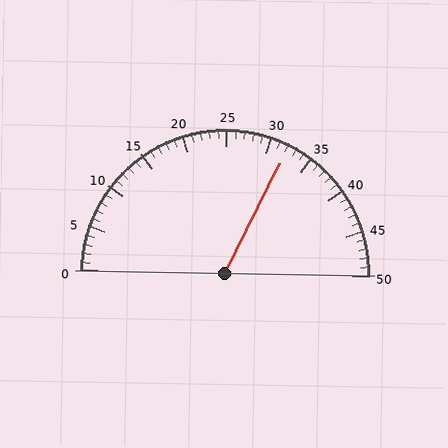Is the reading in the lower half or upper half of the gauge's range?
The reading is in the upper half of the range (0 to 50).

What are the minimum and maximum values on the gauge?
The gauge ranges from 0 to 50.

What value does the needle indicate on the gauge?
The needle indicates approximately 32.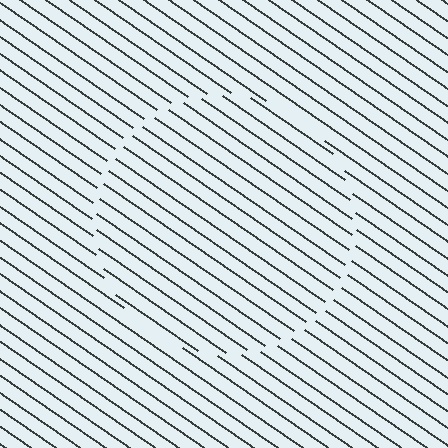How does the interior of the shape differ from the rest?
The interior of the shape contains the same grating, shifted by half a period — the contour is defined by the phase discontinuity where line-ends from the inner and outer gratings abut.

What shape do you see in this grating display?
An illusory circle. The interior of the shape contains the same grating, shifted by half a period — the contour is defined by the phase discontinuity where line-ends from the inner and outer gratings abut.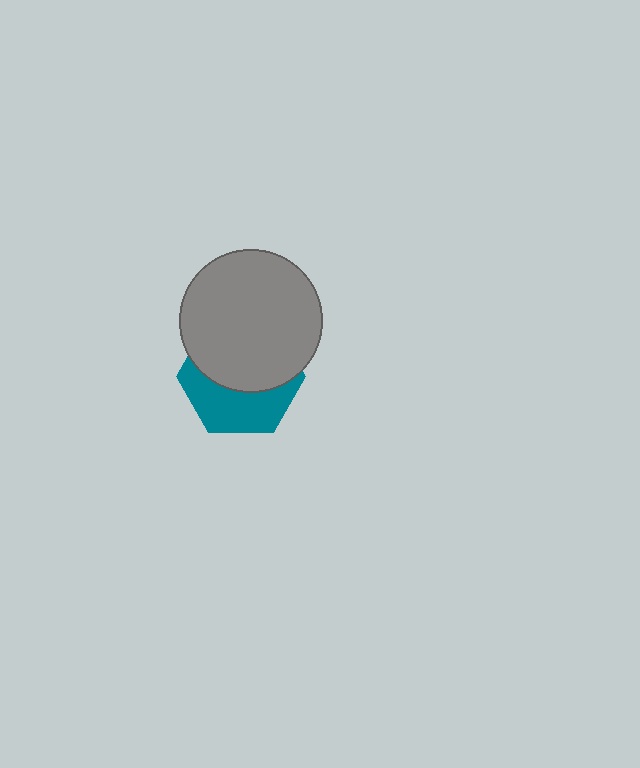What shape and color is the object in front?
The object in front is a gray circle.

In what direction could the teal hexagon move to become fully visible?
The teal hexagon could move down. That would shift it out from behind the gray circle entirely.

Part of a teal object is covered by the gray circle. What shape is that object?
It is a hexagon.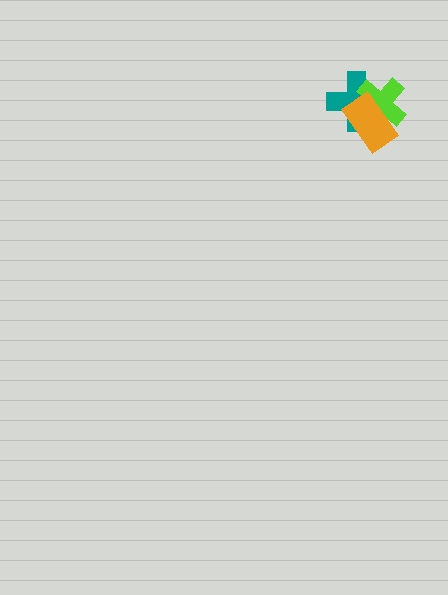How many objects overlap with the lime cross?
2 objects overlap with the lime cross.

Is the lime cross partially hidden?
Yes, it is partially covered by another shape.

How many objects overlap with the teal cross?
2 objects overlap with the teal cross.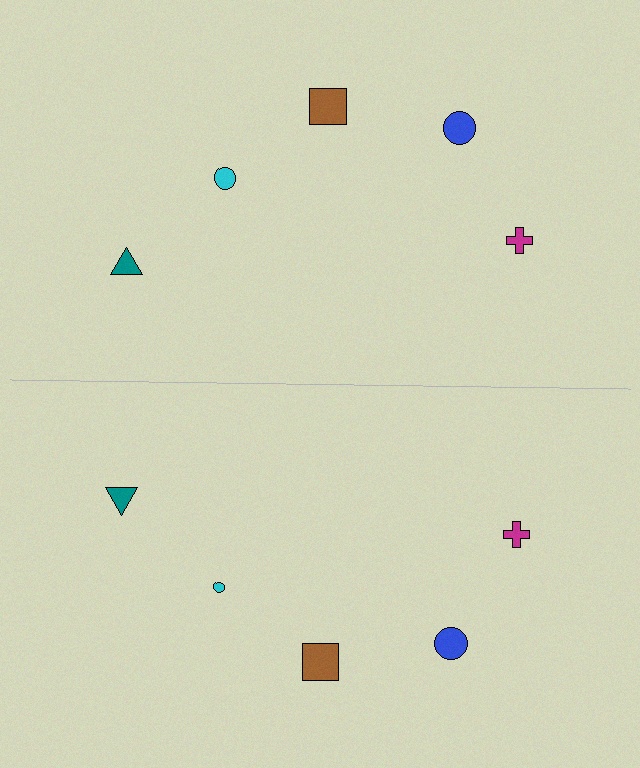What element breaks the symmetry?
The cyan circle on the bottom side has a different size than its mirror counterpart.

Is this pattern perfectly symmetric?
No, the pattern is not perfectly symmetric. The cyan circle on the bottom side has a different size than its mirror counterpart.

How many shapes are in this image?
There are 10 shapes in this image.